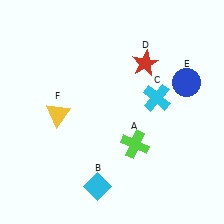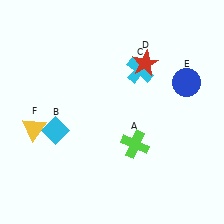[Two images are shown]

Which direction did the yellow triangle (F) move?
The yellow triangle (F) moved left.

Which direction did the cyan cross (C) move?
The cyan cross (C) moved up.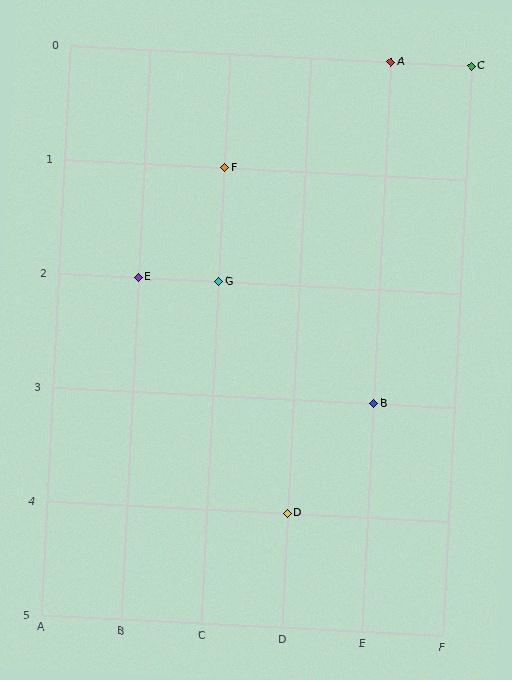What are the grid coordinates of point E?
Point E is at grid coordinates (B, 2).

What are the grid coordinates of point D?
Point D is at grid coordinates (D, 4).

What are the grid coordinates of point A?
Point A is at grid coordinates (E, 0).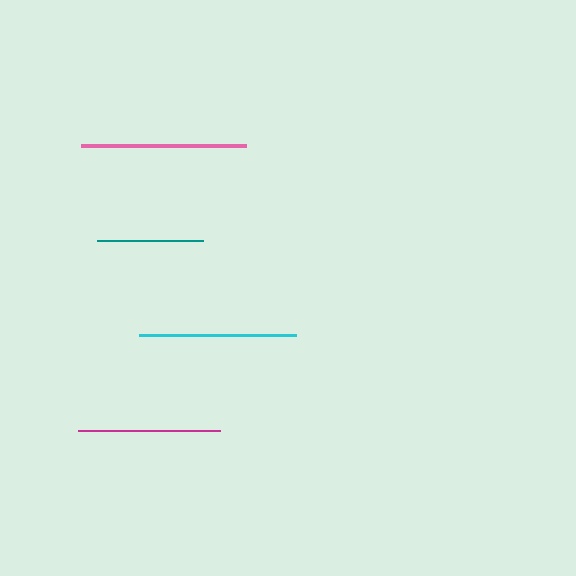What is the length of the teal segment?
The teal segment is approximately 106 pixels long.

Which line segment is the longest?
The pink line is the longest at approximately 165 pixels.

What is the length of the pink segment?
The pink segment is approximately 165 pixels long.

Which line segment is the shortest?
The teal line is the shortest at approximately 106 pixels.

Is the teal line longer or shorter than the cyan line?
The cyan line is longer than the teal line.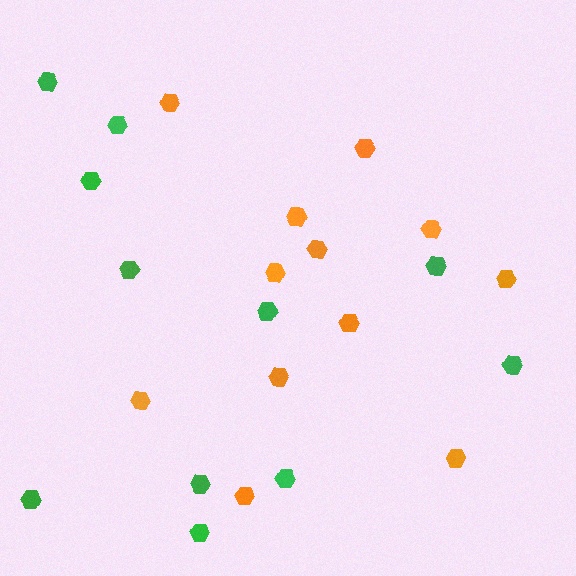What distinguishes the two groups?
There are 2 groups: one group of orange hexagons (12) and one group of green hexagons (11).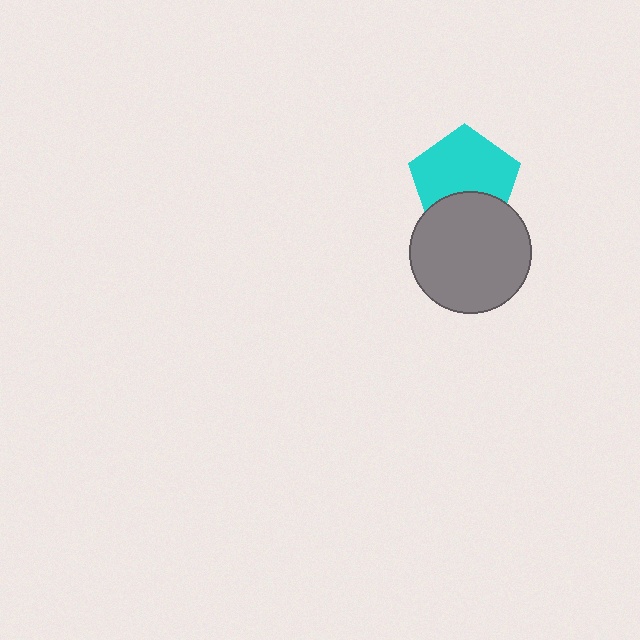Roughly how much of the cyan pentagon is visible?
Most of it is visible (roughly 69%).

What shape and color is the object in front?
The object in front is a gray circle.